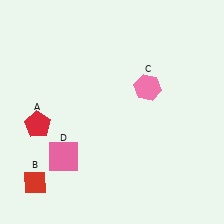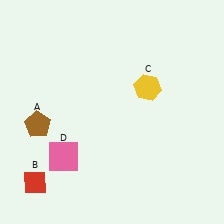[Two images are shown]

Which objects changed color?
A changed from red to brown. C changed from pink to yellow.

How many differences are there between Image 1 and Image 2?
There are 2 differences between the two images.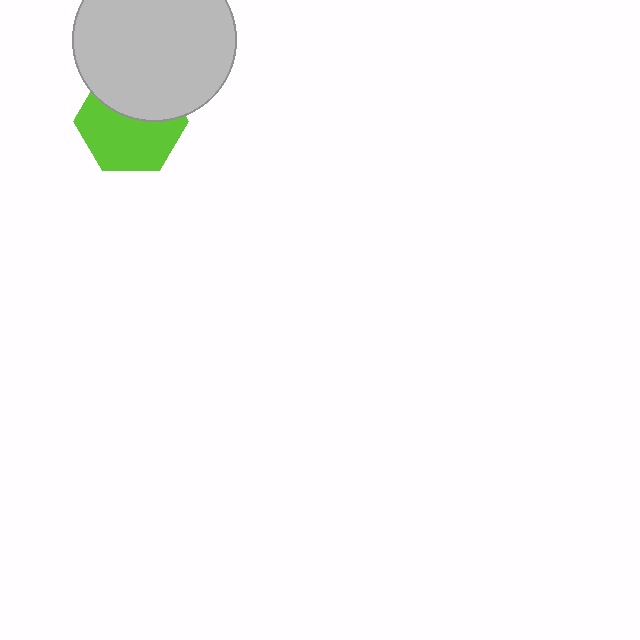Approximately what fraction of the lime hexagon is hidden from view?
Roughly 40% of the lime hexagon is hidden behind the light gray circle.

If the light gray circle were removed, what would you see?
You would see the complete lime hexagon.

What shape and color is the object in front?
The object in front is a light gray circle.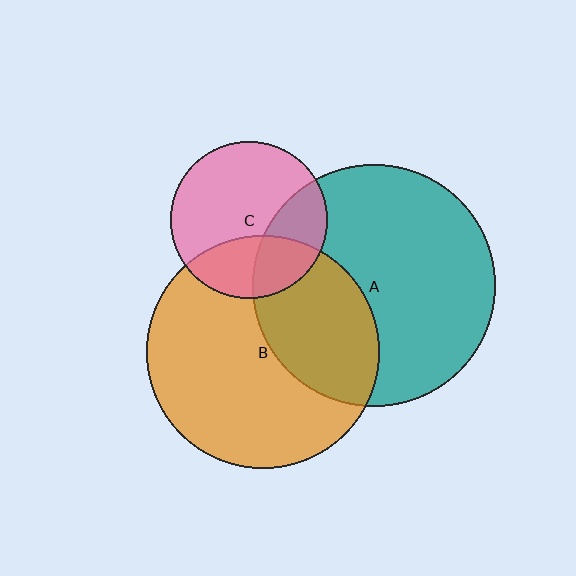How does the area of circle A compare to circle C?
Approximately 2.4 times.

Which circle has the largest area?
Circle A (teal).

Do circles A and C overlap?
Yes.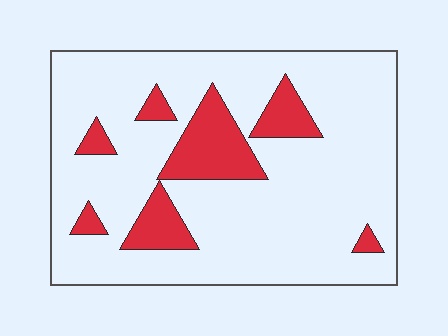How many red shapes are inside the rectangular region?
7.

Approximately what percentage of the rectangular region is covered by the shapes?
Approximately 15%.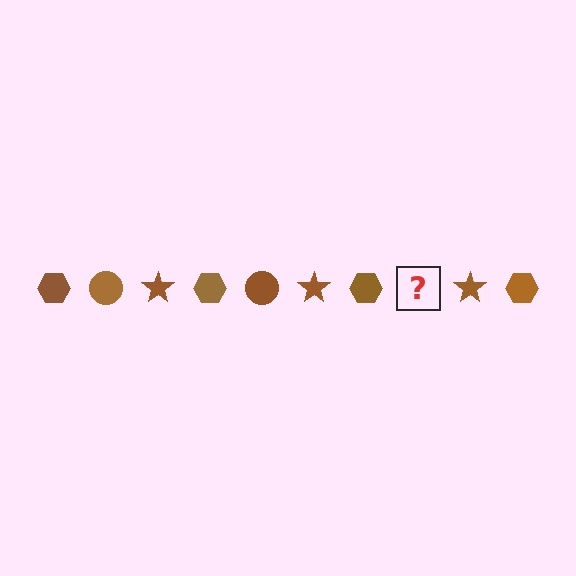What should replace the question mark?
The question mark should be replaced with a brown circle.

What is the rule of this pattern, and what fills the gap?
The rule is that the pattern cycles through hexagon, circle, star shapes in brown. The gap should be filled with a brown circle.